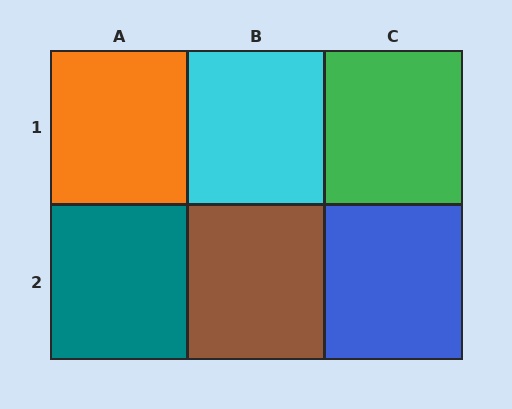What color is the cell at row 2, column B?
Brown.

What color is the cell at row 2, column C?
Blue.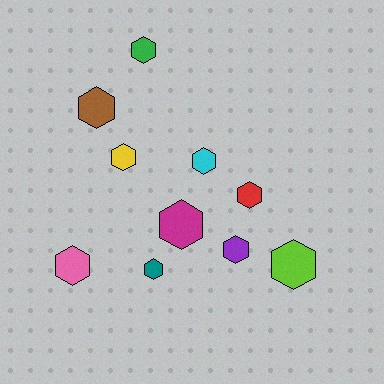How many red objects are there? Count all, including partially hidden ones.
There is 1 red object.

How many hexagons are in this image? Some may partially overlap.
There are 10 hexagons.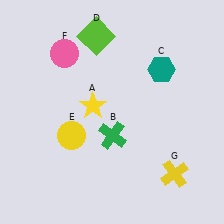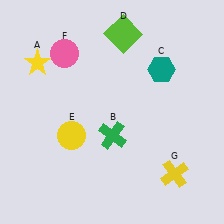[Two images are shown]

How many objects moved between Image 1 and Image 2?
2 objects moved between the two images.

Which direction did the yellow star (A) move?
The yellow star (A) moved left.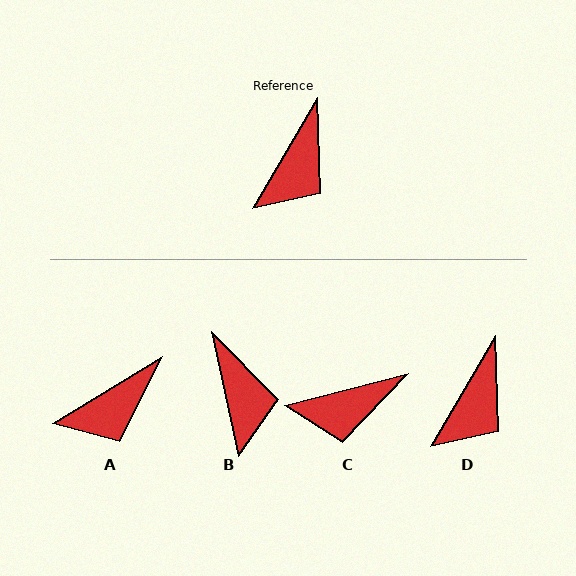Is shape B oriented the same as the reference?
No, it is off by about 43 degrees.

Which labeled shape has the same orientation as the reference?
D.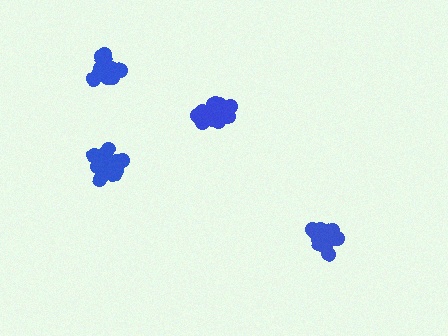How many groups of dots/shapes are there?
There are 4 groups.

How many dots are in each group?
Group 1: 18 dots, Group 2: 17 dots, Group 3: 15 dots, Group 4: 19 dots (69 total).